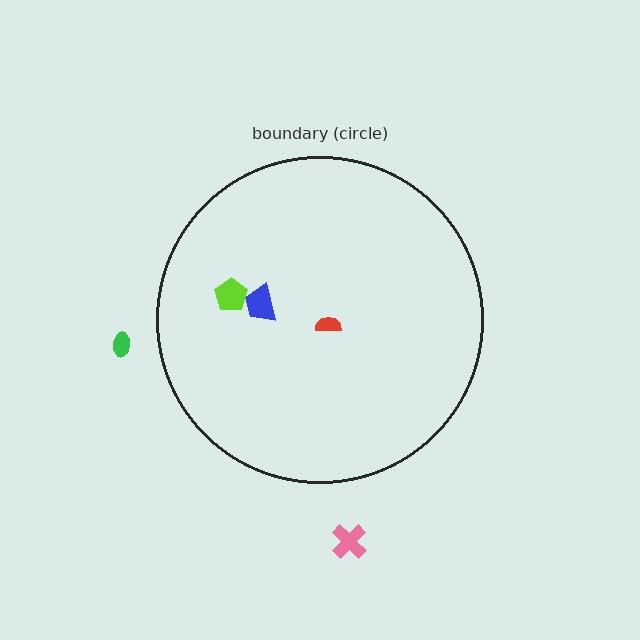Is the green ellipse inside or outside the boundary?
Outside.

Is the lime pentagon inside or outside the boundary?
Inside.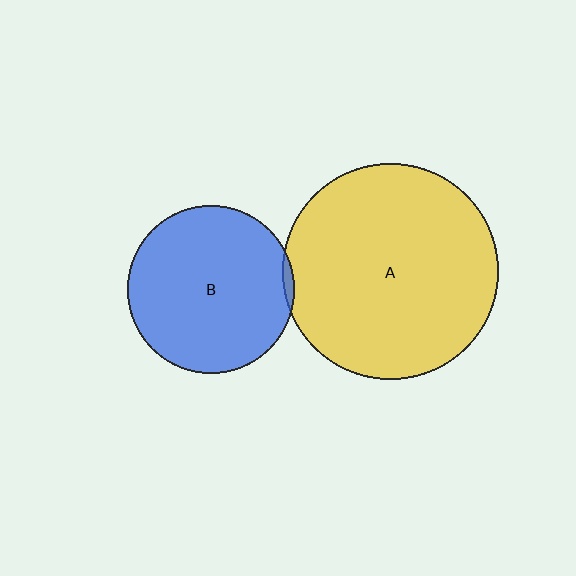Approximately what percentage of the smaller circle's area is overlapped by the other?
Approximately 5%.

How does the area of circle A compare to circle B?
Approximately 1.7 times.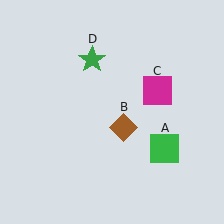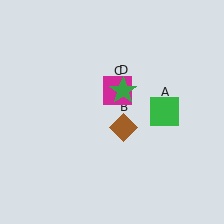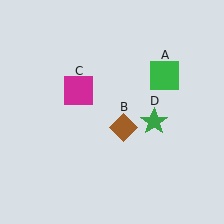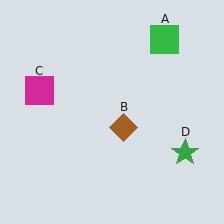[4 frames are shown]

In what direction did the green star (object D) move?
The green star (object D) moved down and to the right.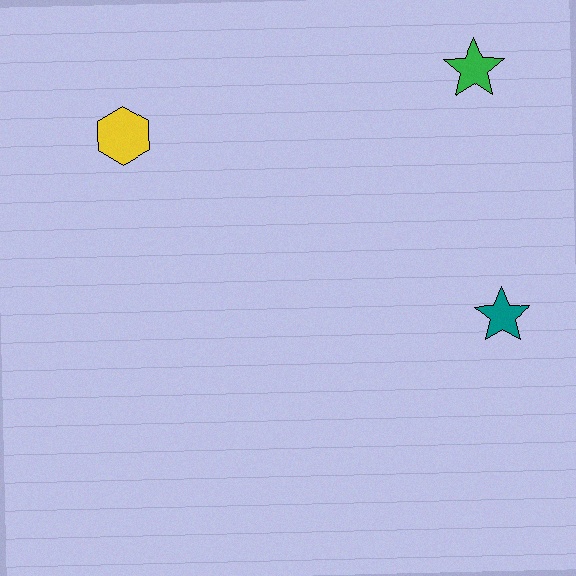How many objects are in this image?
There are 3 objects.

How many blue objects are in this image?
There are no blue objects.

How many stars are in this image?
There are 2 stars.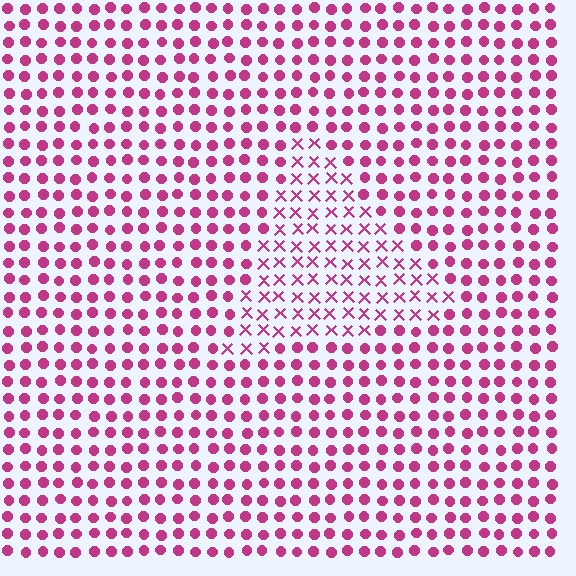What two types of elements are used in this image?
The image uses X marks inside the triangle region and circles outside it.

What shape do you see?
I see a triangle.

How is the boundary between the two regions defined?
The boundary is defined by a change in element shape: X marks inside vs. circles outside. All elements share the same color and spacing.